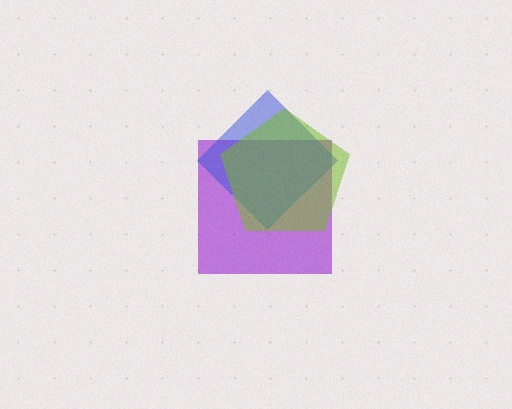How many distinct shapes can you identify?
There are 3 distinct shapes: a purple square, a blue diamond, a lime pentagon.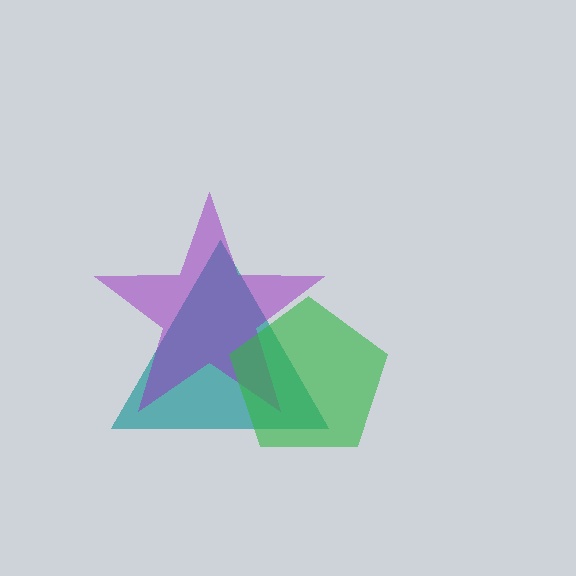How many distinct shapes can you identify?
There are 3 distinct shapes: a teal triangle, a purple star, a green pentagon.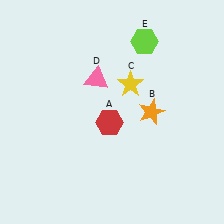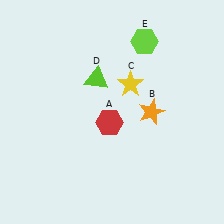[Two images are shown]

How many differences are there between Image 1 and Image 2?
There is 1 difference between the two images.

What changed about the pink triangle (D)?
In Image 1, D is pink. In Image 2, it changed to lime.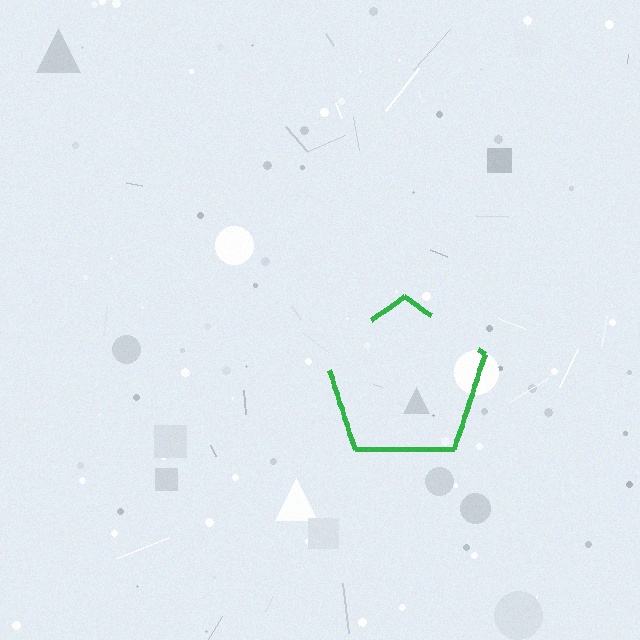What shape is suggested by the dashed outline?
The dashed outline suggests a pentagon.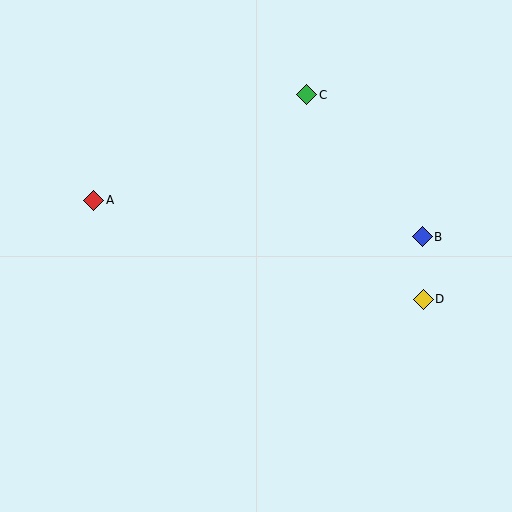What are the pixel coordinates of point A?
Point A is at (94, 200).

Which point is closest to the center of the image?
Point B at (422, 237) is closest to the center.